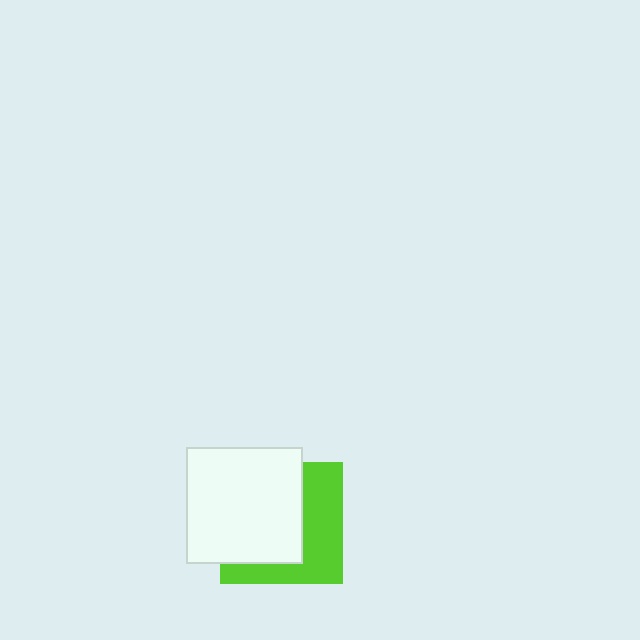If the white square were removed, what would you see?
You would see the complete lime square.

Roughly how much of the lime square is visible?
A small part of it is visible (roughly 43%).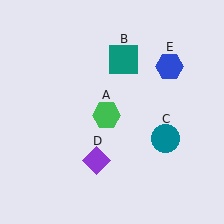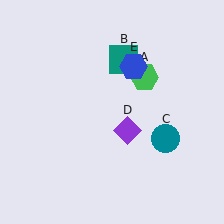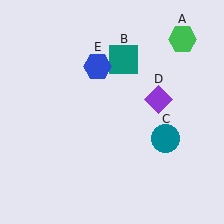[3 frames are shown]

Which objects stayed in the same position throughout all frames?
Teal square (object B) and teal circle (object C) remained stationary.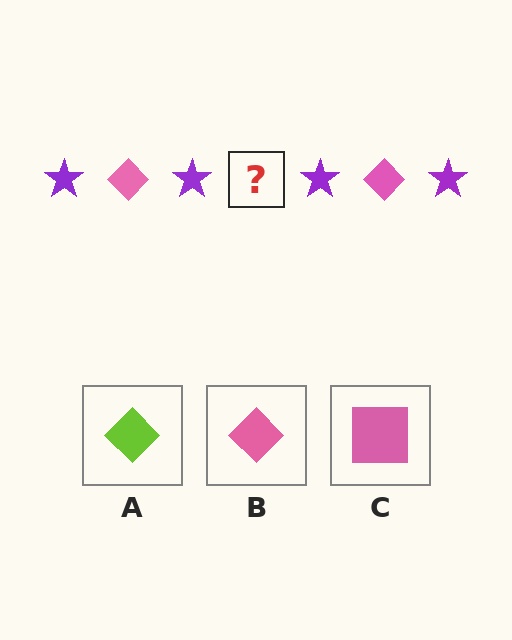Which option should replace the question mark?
Option B.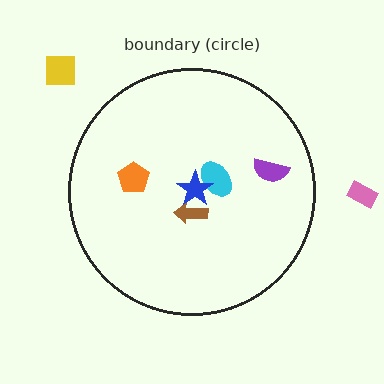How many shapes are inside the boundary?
5 inside, 2 outside.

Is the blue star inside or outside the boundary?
Inside.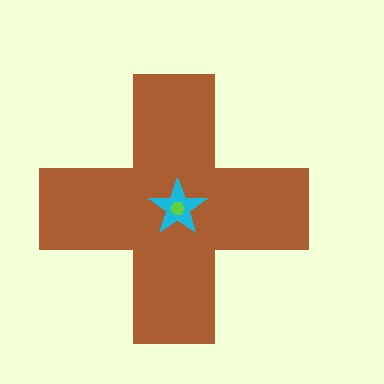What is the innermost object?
The lime hexagon.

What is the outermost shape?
The brown cross.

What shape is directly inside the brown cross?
The cyan star.